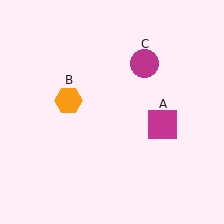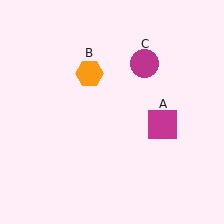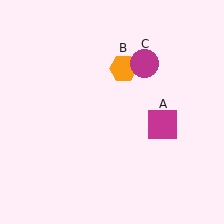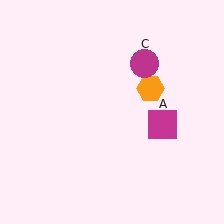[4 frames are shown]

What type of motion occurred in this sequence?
The orange hexagon (object B) rotated clockwise around the center of the scene.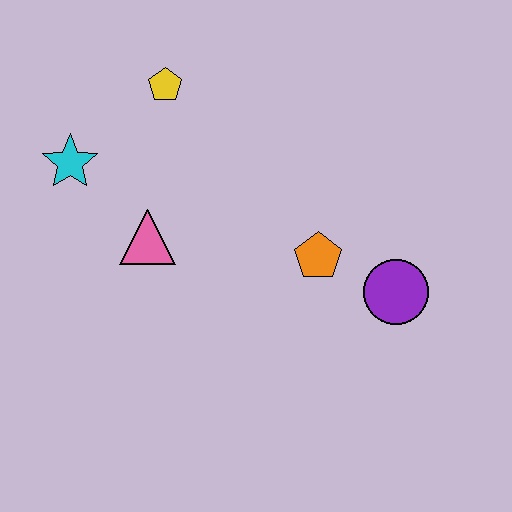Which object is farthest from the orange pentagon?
The cyan star is farthest from the orange pentagon.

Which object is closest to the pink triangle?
The cyan star is closest to the pink triangle.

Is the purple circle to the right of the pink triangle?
Yes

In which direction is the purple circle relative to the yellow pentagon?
The purple circle is to the right of the yellow pentagon.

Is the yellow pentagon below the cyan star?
No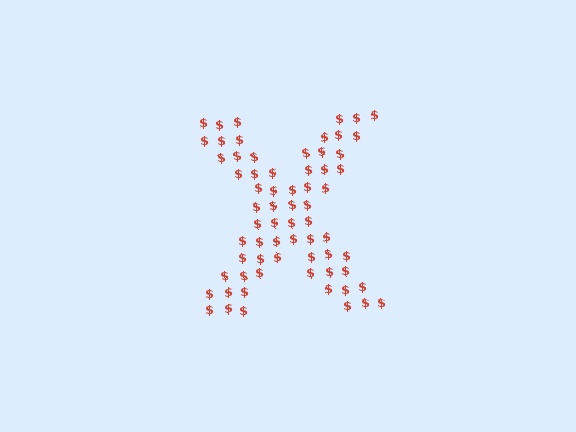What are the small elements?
The small elements are dollar signs.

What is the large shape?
The large shape is the letter X.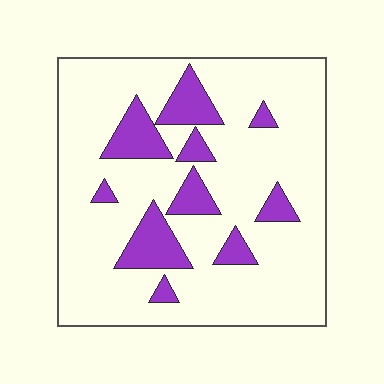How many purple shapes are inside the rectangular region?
10.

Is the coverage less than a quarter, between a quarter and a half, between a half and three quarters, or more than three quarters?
Less than a quarter.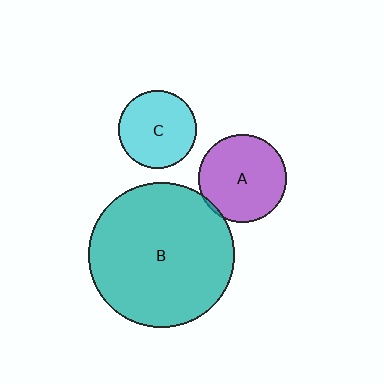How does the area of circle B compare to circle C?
Approximately 3.5 times.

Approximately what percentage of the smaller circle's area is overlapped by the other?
Approximately 5%.